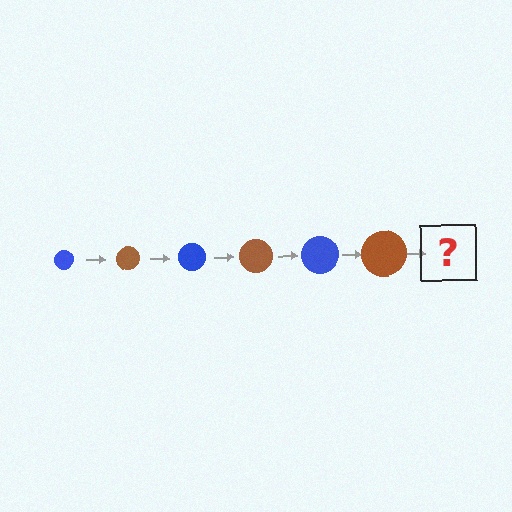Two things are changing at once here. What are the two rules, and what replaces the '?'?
The two rules are that the circle grows larger each step and the color cycles through blue and brown. The '?' should be a blue circle, larger than the previous one.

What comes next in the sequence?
The next element should be a blue circle, larger than the previous one.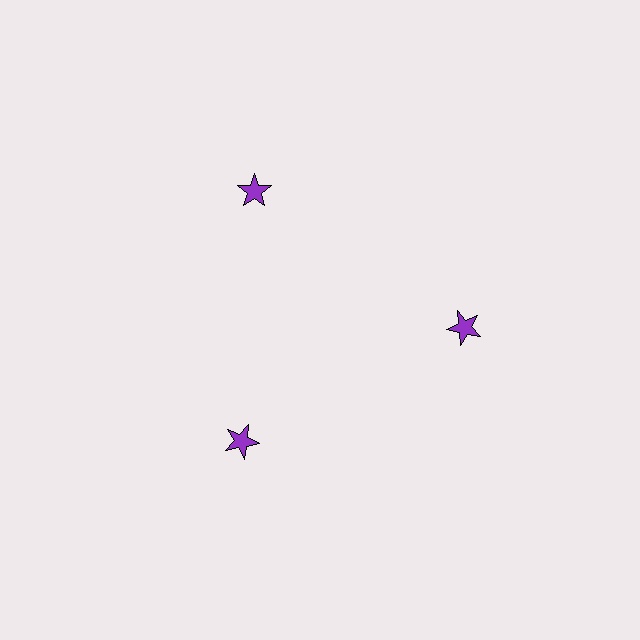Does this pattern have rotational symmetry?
Yes, this pattern has 3-fold rotational symmetry. It looks the same after rotating 120 degrees around the center.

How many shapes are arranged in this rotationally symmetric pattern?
There are 3 shapes, arranged in 3 groups of 1.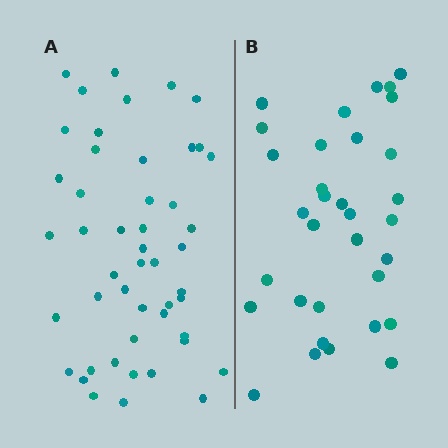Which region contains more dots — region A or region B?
Region A (the left region) has more dots.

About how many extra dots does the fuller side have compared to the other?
Region A has approximately 15 more dots than region B.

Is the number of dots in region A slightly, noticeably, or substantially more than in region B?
Region A has substantially more. The ratio is roughly 1.5 to 1.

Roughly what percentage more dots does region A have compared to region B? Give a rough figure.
About 45% more.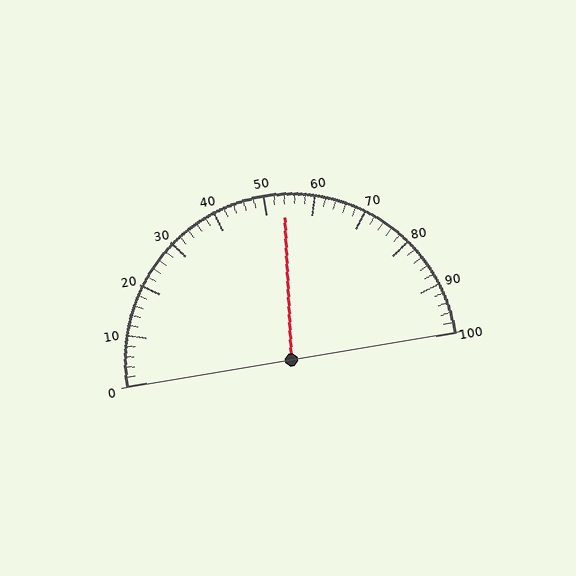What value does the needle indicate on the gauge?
The needle indicates approximately 54.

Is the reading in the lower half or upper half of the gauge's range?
The reading is in the upper half of the range (0 to 100).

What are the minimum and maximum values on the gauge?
The gauge ranges from 0 to 100.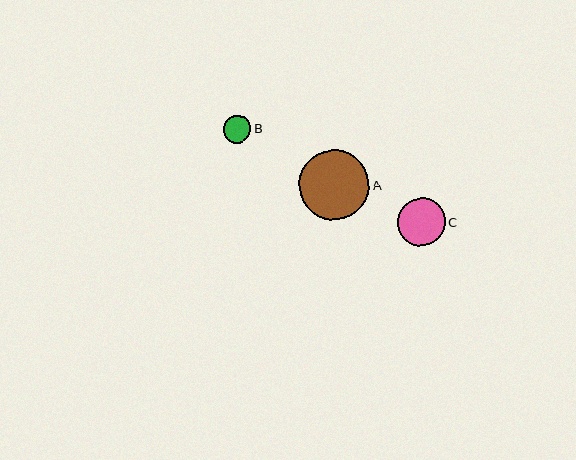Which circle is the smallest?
Circle B is the smallest with a size of approximately 28 pixels.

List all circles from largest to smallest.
From largest to smallest: A, C, B.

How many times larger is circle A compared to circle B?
Circle A is approximately 2.5 times the size of circle B.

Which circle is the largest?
Circle A is the largest with a size of approximately 70 pixels.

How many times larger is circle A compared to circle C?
Circle A is approximately 1.5 times the size of circle C.